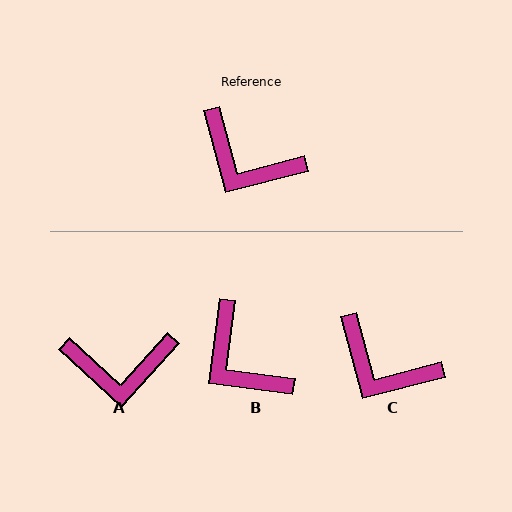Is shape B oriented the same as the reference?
No, it is off by about 22 degrees.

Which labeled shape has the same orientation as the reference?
C.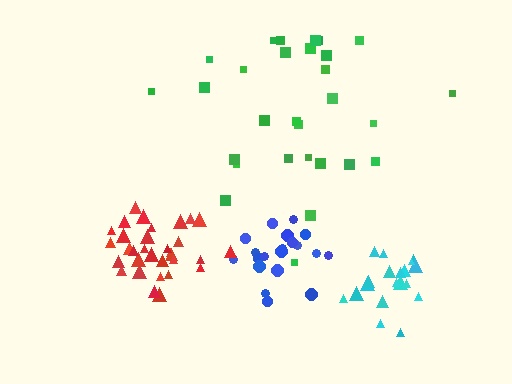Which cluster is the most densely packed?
Red.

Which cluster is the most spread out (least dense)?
Green.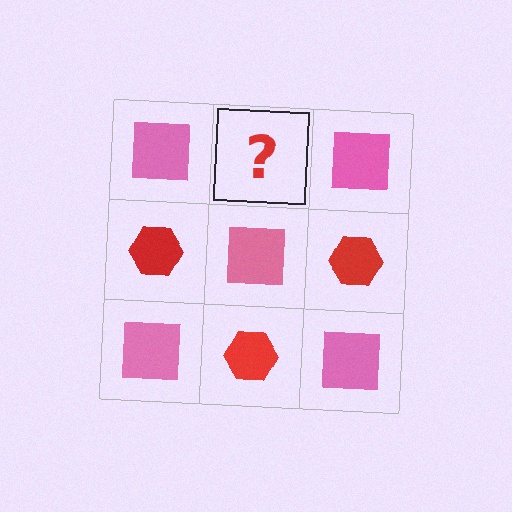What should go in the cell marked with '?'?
The missing cell should contain a red hexagon.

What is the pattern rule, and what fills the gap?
The rule is that it alternates pink square and red hexagon in a checkerboard pattern. The gap should be filled with a red hexagon.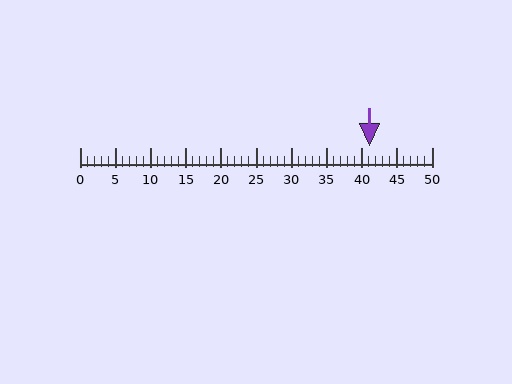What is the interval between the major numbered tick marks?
The major tick marks are spaced 5 units apart.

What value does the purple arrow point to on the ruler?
The purple arrow points to approximately 41.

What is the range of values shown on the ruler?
The ruler shows values from 0 to 50.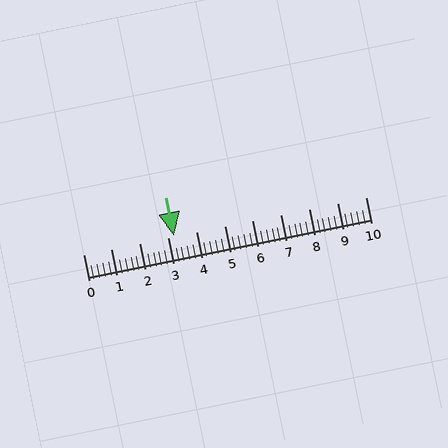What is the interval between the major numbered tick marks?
The major tick marks are spaced 1 units apart.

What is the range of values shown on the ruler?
The ruler shows values from 0 to 10.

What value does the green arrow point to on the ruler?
The green arrow points to approximately 3.2.